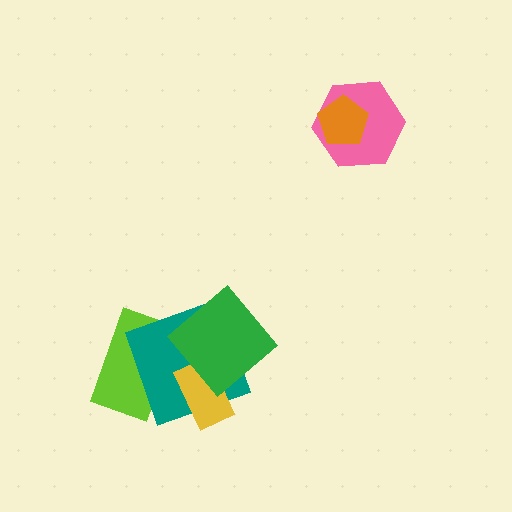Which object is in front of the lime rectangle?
The teal square is in front of the lime rectangle.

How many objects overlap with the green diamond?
2 objects overlap with the green diamond.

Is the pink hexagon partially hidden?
Yes, it is partially covered by another shape.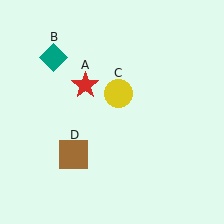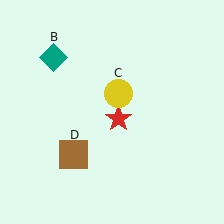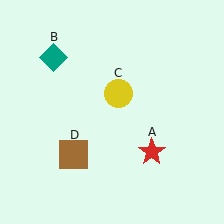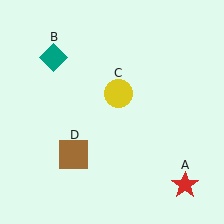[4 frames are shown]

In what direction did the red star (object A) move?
The red star (object A) moved down and to the right.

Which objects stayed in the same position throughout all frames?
Teal diamond (object B) and yellow circle (object C) and brown square (object D) remained stationary.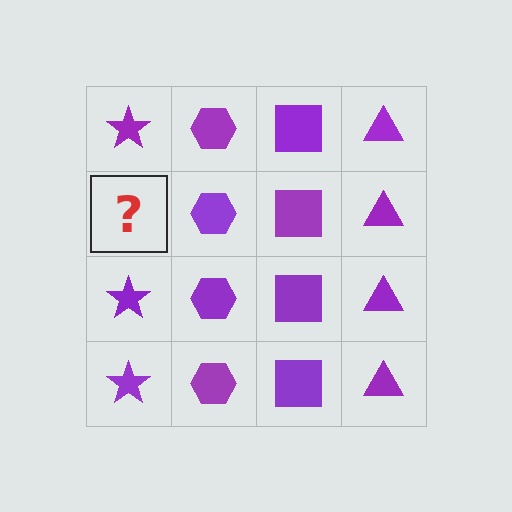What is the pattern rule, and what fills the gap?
The rule is that each column has a consistent shape. The gap should be filled with a purple star.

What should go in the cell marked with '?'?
The missing cell should contain a purple star.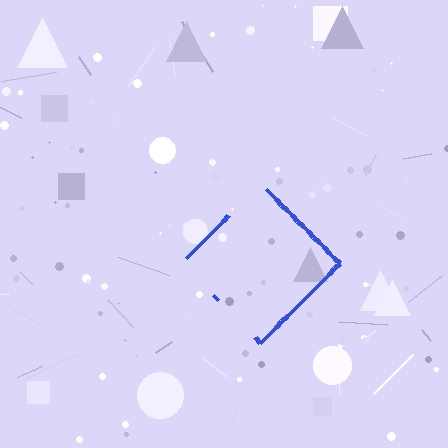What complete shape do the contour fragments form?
The contour fragments form a diamond.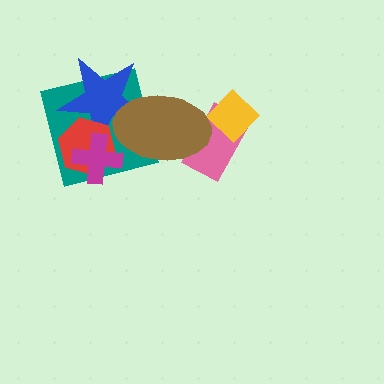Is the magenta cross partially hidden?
No, no other shape covers it.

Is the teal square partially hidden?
Yes, it is partially covered by another shape.